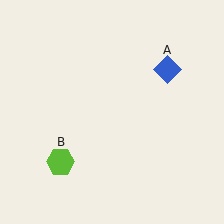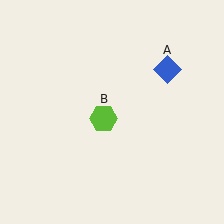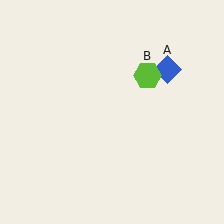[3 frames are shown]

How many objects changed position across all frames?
1 object changed position: lime hexagon (object B).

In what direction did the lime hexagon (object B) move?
The lime hexagon (object B) moved up and to the right.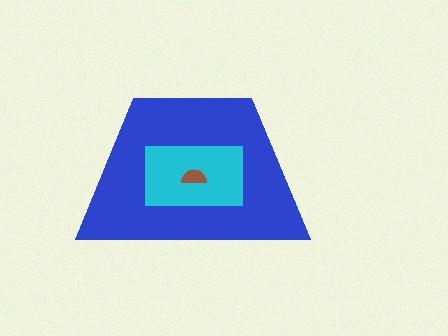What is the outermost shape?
The blue trapezoid.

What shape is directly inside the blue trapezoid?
The cyan rectangle.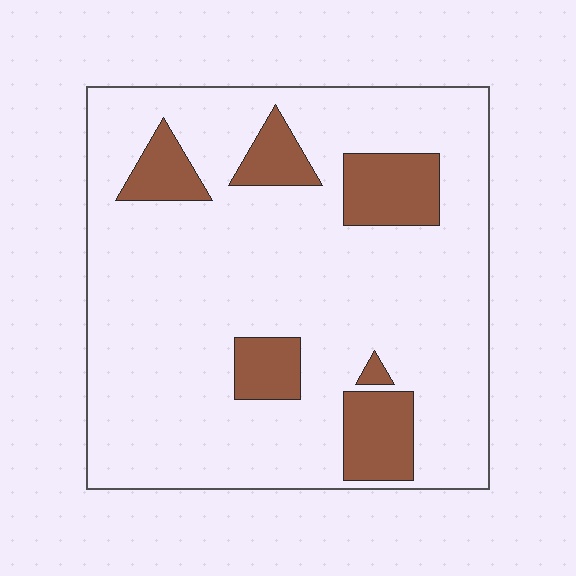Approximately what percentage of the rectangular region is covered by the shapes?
Approximately 15%.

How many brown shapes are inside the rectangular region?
6.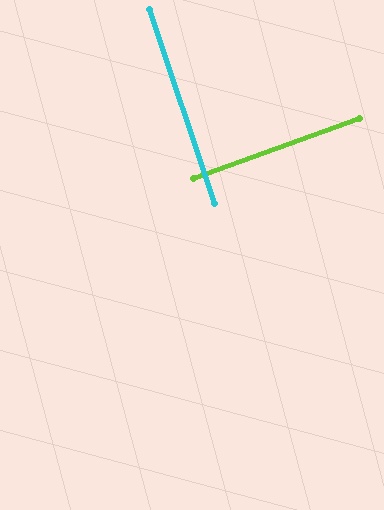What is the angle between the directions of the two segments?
Approximately 89 degrees.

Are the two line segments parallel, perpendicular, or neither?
Perpendicular — they meet at approximately 89°.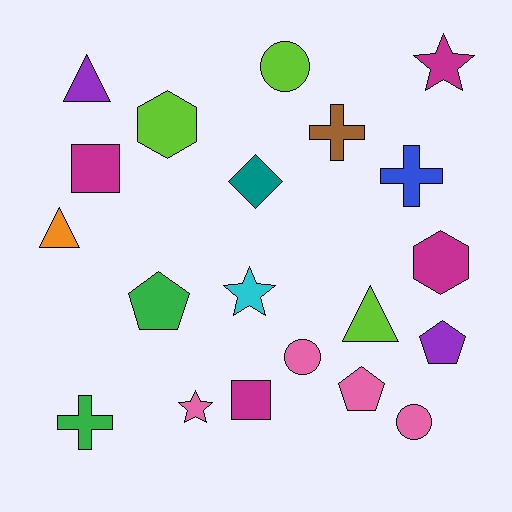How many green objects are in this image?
There are 2 green objects.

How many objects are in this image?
There are 20 objects.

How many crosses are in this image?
There are 3 crosses.